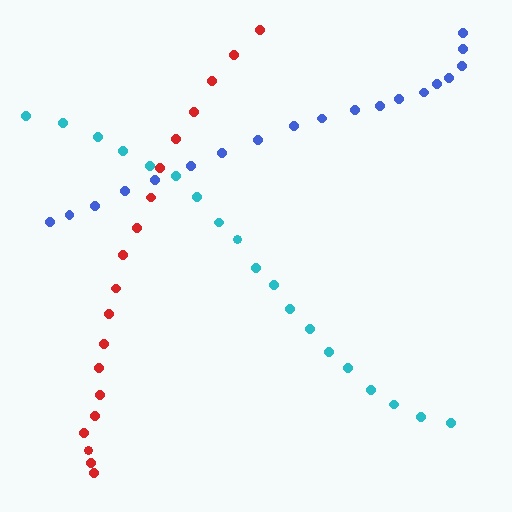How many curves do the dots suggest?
There are 3 distinct paths.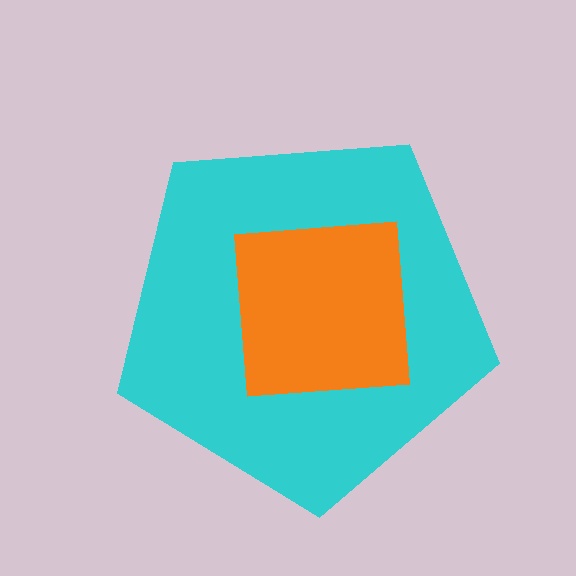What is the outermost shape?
The cyan pentagon.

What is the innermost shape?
The orange square.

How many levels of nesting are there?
2.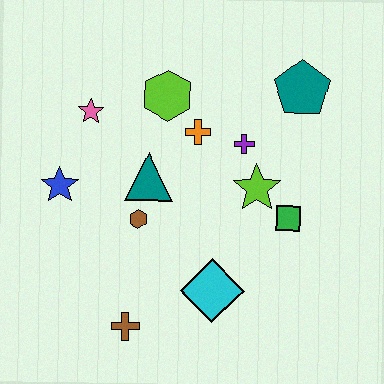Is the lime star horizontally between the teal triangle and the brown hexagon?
No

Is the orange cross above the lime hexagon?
No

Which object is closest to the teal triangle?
The brown hexagon is closest to the teal triangle.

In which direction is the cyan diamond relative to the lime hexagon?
The cyan diamond is below the lime hexagon.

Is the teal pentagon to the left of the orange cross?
No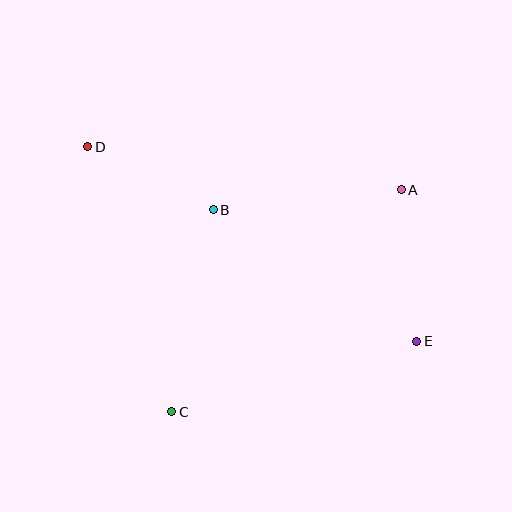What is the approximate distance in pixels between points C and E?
The distance between C and E is approximately 255 pixels.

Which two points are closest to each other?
Points B and D are closest to each other.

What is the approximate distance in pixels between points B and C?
The distance between B and C is approximately 206 pixels.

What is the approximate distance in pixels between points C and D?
The distance between C and D is approximately 278 pixels.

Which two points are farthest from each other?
Points D and E are farthest from each other.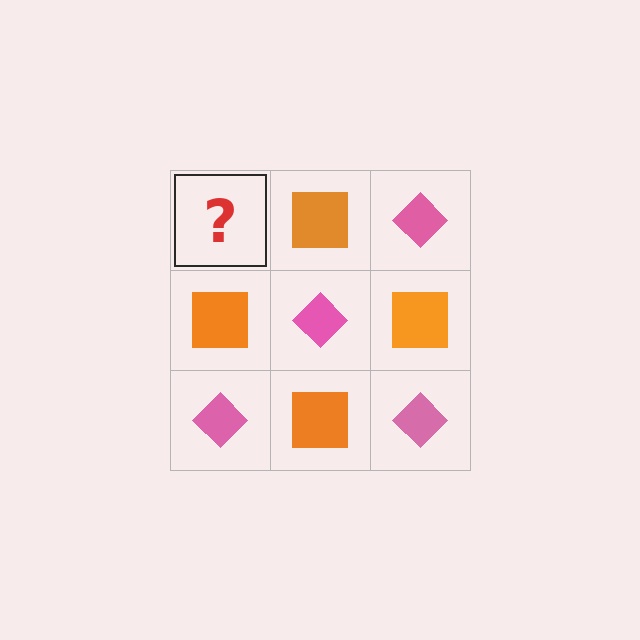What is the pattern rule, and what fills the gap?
The rule is that it alternates pink diamond and orange square in a checkerboard pattern. The gap should be filled with a pink diamond.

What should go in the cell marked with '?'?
The missing cell should contain a pink diamond.